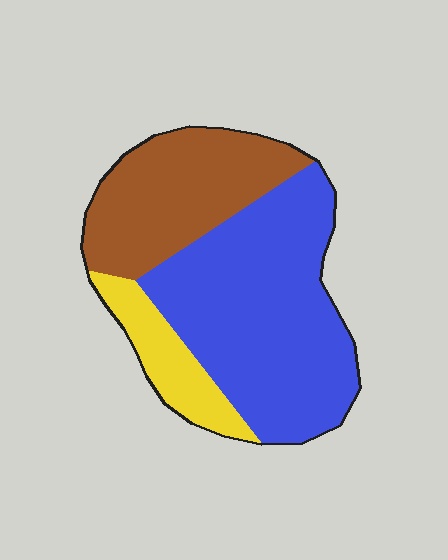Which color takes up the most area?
Blue, at roughly 55%.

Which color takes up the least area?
Yellow, at roughly 15%.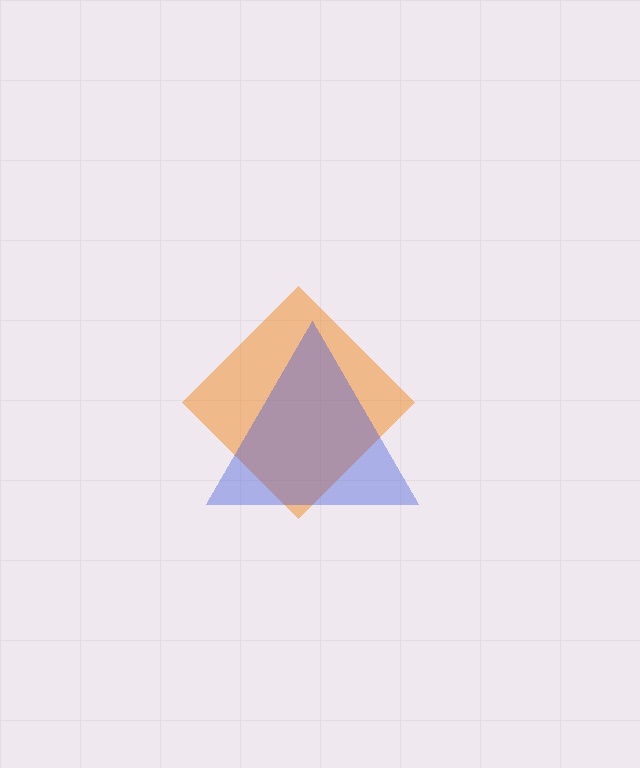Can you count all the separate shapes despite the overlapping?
Yes, there are 2 separate shapes.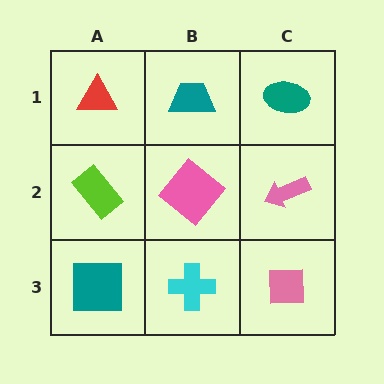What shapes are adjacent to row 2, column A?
A red triangle (row 1, column A), a teal square (row 3, column A), a pink diamond (row 2, column B).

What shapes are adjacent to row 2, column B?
A teal trapezoid (row 1, column B), a cyan cross (row 3, column B), a lime rectangle (row 2, column A), a pink arrow (row 2, column C).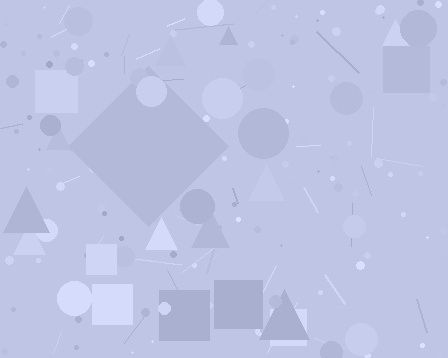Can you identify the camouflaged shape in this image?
The camouflaged shape is a diamond.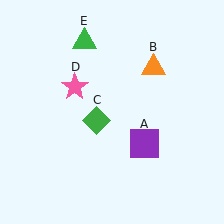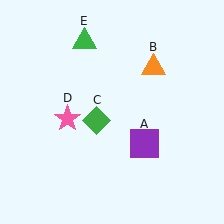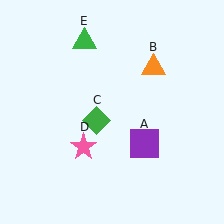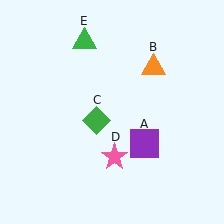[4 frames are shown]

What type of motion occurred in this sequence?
The pink star (object D) rotated counterclockwise around the center of the scene.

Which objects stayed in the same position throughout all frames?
Purple square (object A) and orange triangle (object B) and green diamond (object C) and green triangle (object E) remained stationary.